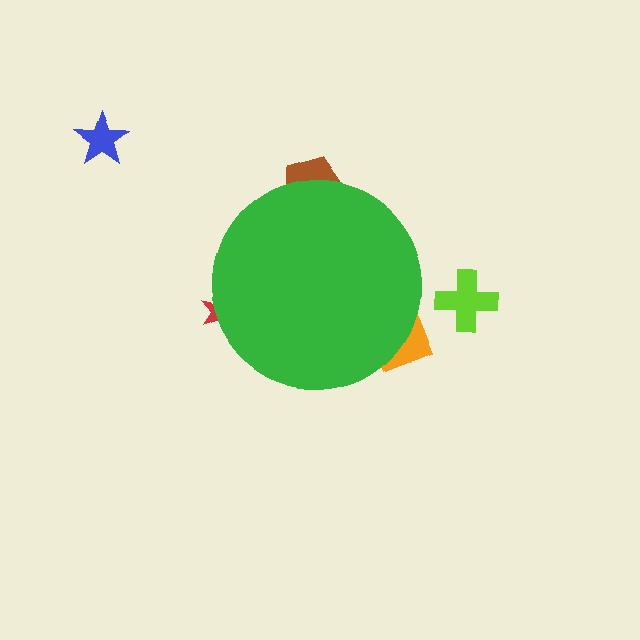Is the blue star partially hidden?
No, the blue star is fully visible.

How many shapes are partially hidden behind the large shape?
4 shapes are partially hidden.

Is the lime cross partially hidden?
No, the lime cross is fully visible.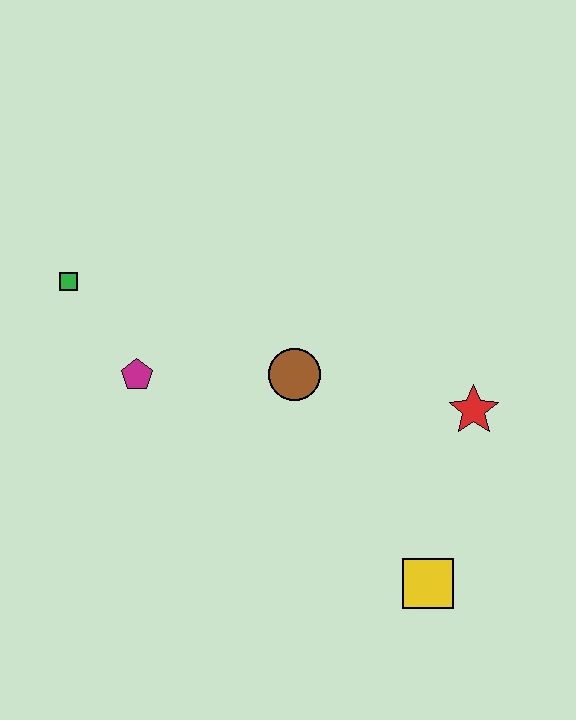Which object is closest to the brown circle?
The magenta pentagon is closest to the brown circle.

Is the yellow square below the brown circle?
Yes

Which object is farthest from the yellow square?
The green square is farthest from the yellow square.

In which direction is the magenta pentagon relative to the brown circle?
The magenta pentagon is to the left of the brown circle.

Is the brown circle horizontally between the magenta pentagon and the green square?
No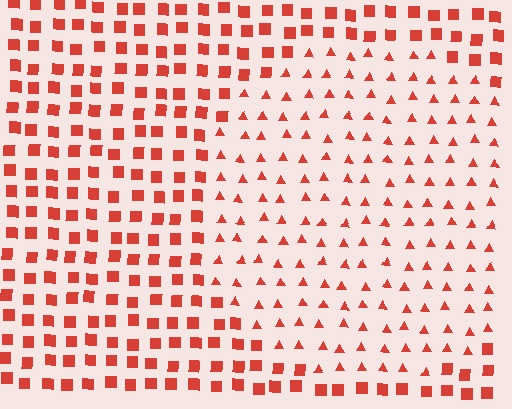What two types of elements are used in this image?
The image uses triangles inside the circle region and squares outside it.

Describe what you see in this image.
The image is filled with small red elements arranged in a uniform grid. A circle-shaped region contains triangles, while the surrounding area contains squares. The boundary is defined purely by the change in element shape.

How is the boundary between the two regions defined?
The boundary is defined by a change in element shape: triangles inside vs. squares outside. All elements share the same color and spacing.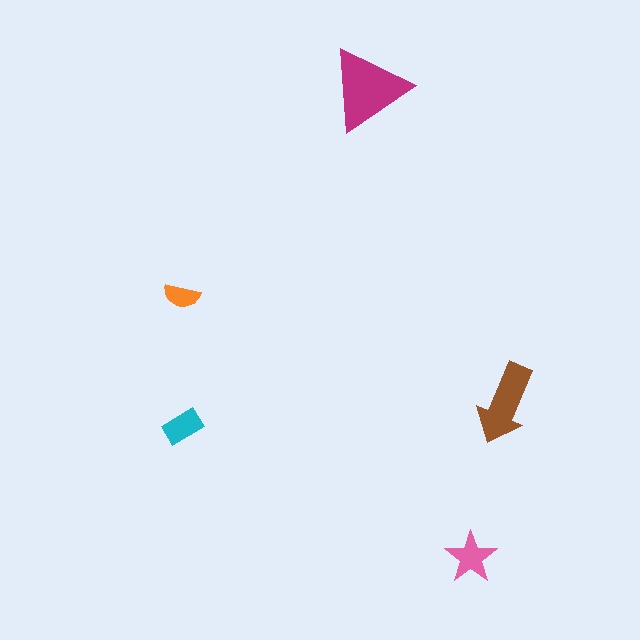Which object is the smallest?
The orange semicircle.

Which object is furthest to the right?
The brown arrow is rightmost.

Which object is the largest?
The magenta triangle.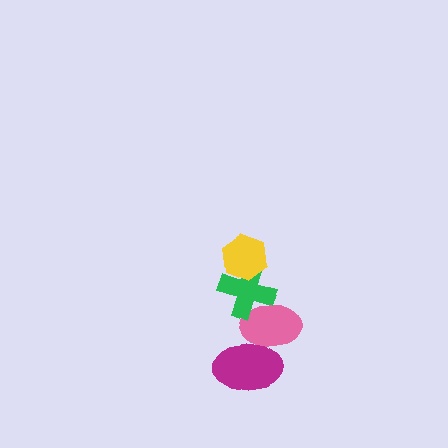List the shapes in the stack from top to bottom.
From top to bottom: the yellow hexagon, the green cross, the pink ellipse, the magenta ellipse.